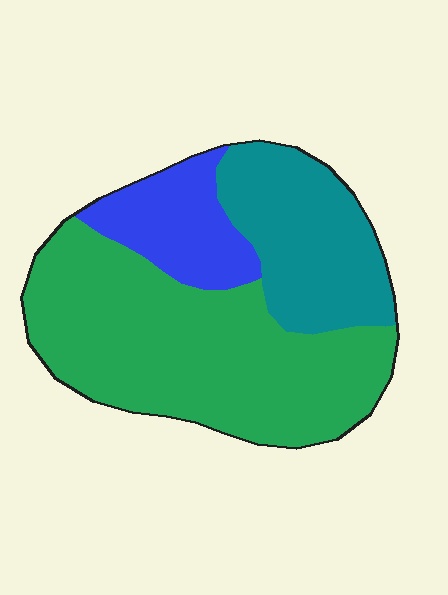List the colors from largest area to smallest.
From largest to smallest: green, teal, blue.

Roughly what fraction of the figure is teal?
Teal covers about 25% of the figure.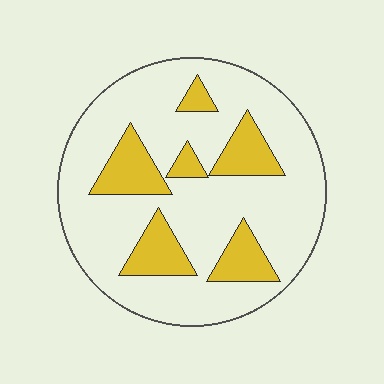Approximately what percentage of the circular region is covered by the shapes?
Approximately 20%.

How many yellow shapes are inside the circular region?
6.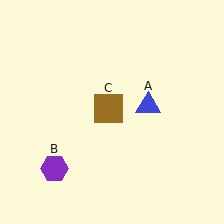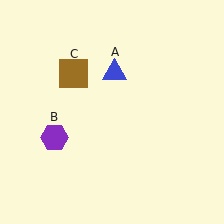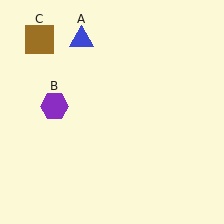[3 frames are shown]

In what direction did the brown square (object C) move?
The brown square (object C) moved up and to the left.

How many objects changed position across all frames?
3 objects changed position: blue triangle (object A), purple hexagon (object B), brown square (object C).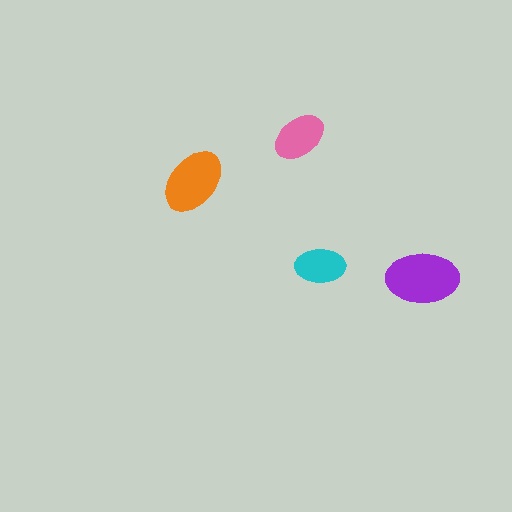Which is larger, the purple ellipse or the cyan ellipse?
The purple one.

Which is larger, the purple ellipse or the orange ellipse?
The purple one.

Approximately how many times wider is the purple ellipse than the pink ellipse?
About 1.5 times wider.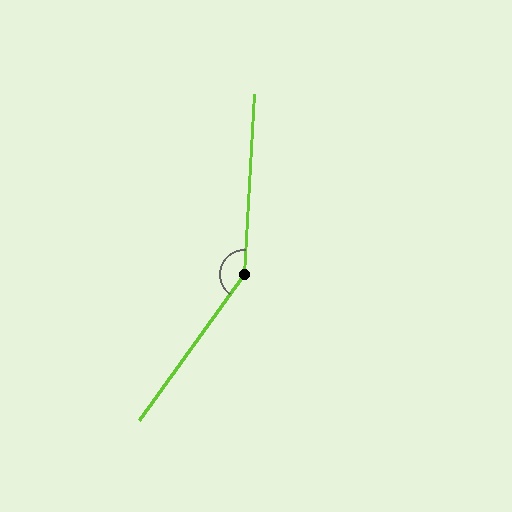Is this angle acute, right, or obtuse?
It is obtuse.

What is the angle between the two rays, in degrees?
Approximately 147 degrees.